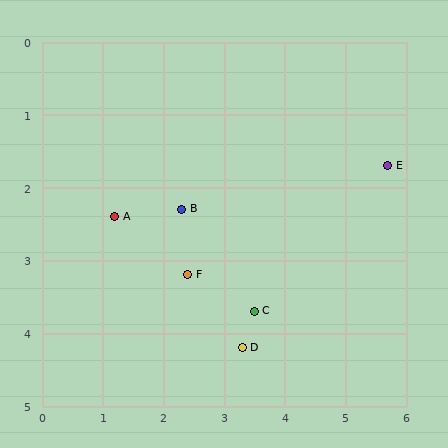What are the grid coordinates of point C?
Point C is at approximately (3.5, 3.7).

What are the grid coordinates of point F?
Point F is at approximately (2.4, 3.2).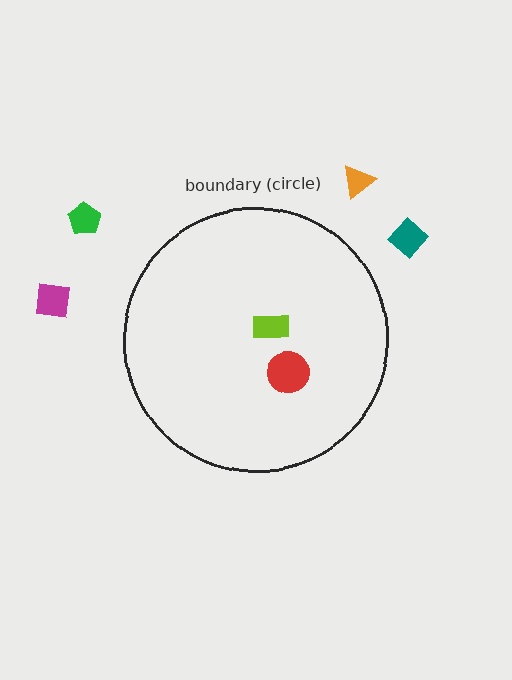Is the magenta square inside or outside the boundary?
Outside.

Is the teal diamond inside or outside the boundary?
Outside.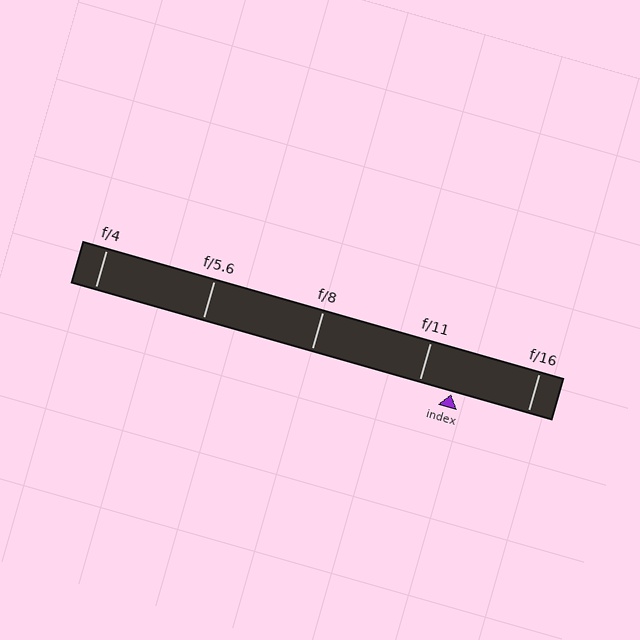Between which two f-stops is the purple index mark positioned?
The index mark is between f/11 and f/16.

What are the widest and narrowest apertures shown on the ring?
The widest aperture shown is f/4 and the narrowest is f/16.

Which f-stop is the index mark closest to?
The index mark is closest to f/11.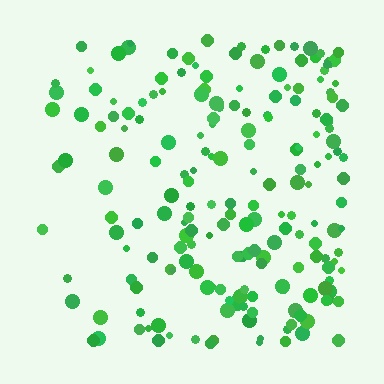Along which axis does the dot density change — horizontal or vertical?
Horizontal.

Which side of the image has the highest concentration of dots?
The right.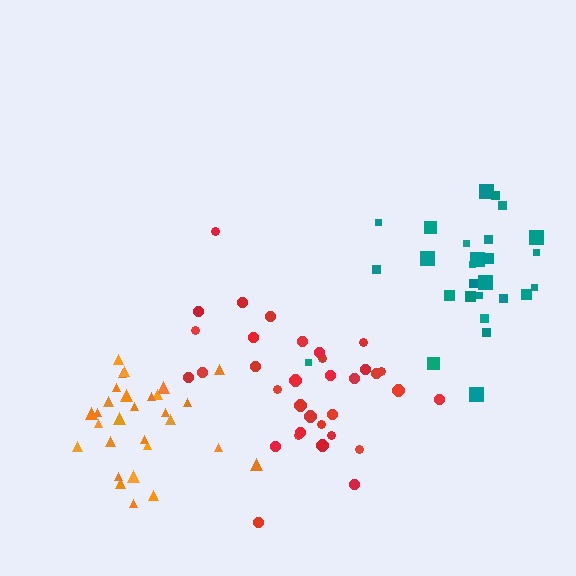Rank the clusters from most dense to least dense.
orange, teal, red.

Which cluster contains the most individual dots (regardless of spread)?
Red (34).